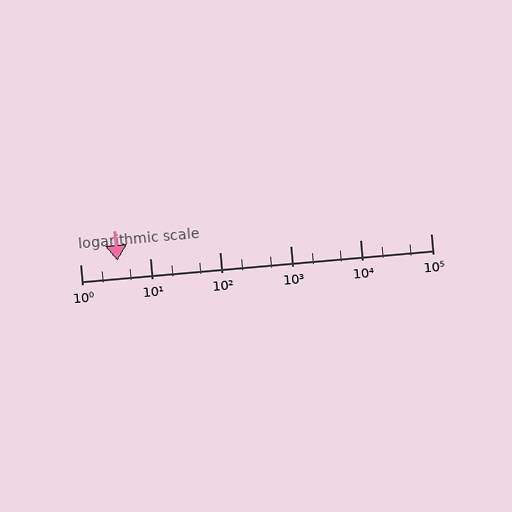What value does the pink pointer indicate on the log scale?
The pointer indicates approximately 3.4.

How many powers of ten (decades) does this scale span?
The scale spans 5 decades, from 1 to 100000.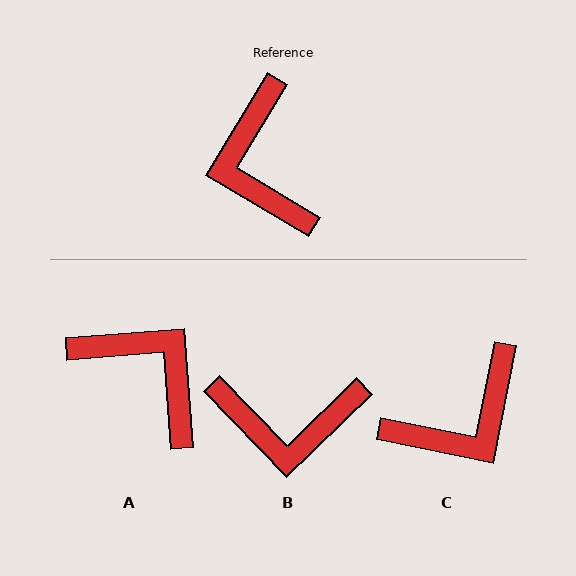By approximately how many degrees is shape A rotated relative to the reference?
Approximately 144 degrees clockwise.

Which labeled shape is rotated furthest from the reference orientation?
A, about 144 degrees away.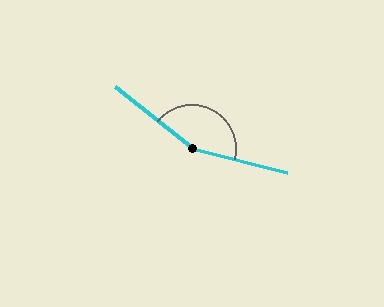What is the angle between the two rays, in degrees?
Approximately 155 degrees.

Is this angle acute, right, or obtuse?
It is obtuse.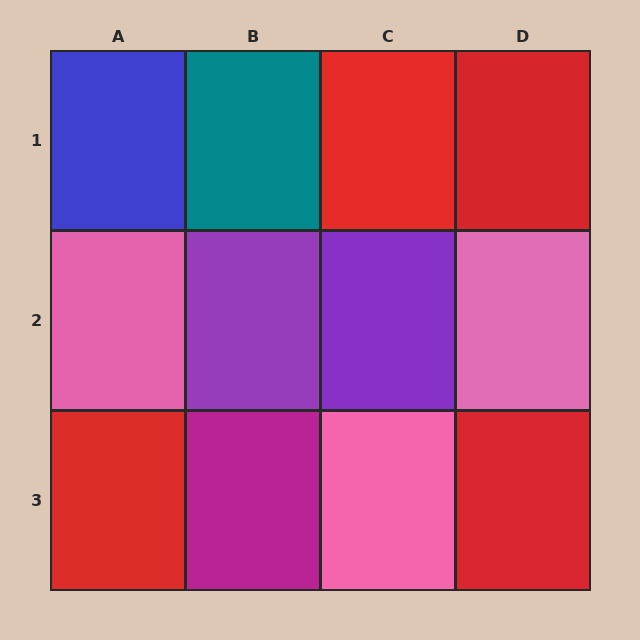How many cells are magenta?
1 cell is magenta.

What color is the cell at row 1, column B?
Teal.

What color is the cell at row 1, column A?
Blue.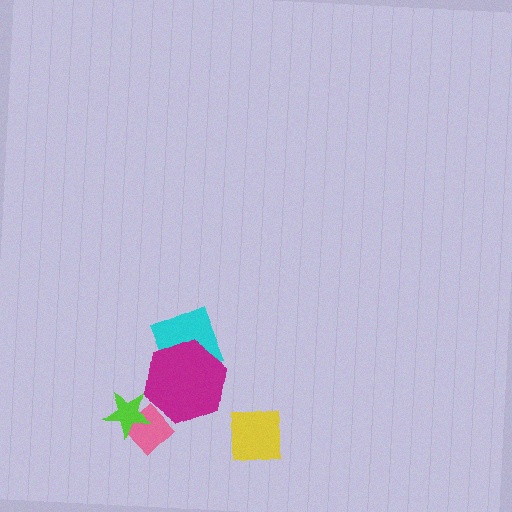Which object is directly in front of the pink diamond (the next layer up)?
The lime star is directly in front of the pink diamond.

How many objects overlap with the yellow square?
0 objects overlap with the yellow square.